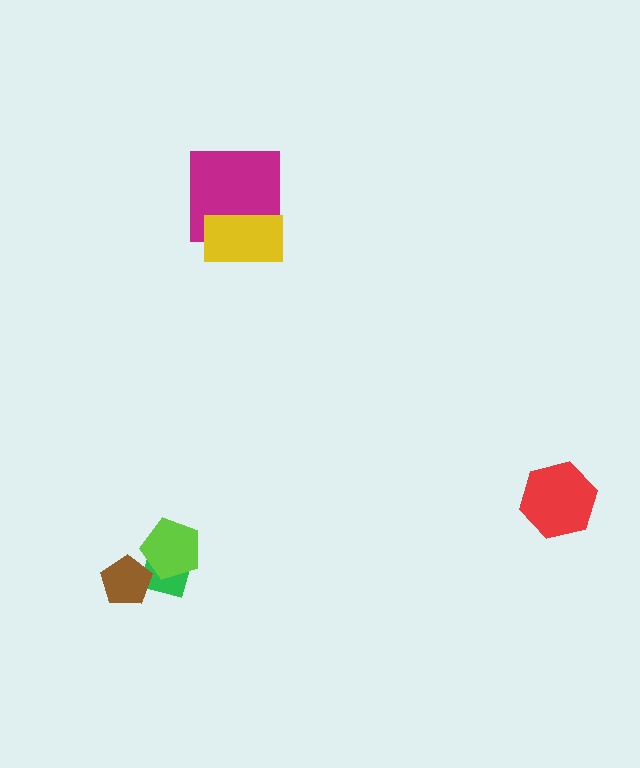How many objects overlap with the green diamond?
2 objects overlap with the green diamond.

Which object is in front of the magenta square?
The yellow rectangle is in front of the magenta square.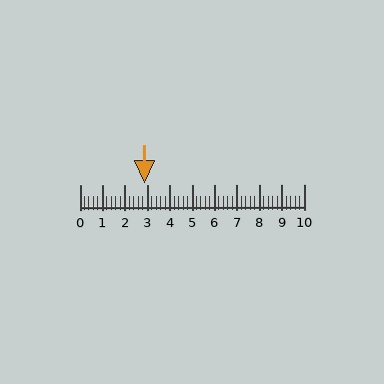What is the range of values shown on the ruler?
The ruler shows values from 0 to 10.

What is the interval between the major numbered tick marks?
The major tick marks are spaced 1 units apart.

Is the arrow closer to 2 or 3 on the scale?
The arrow is closer to 3.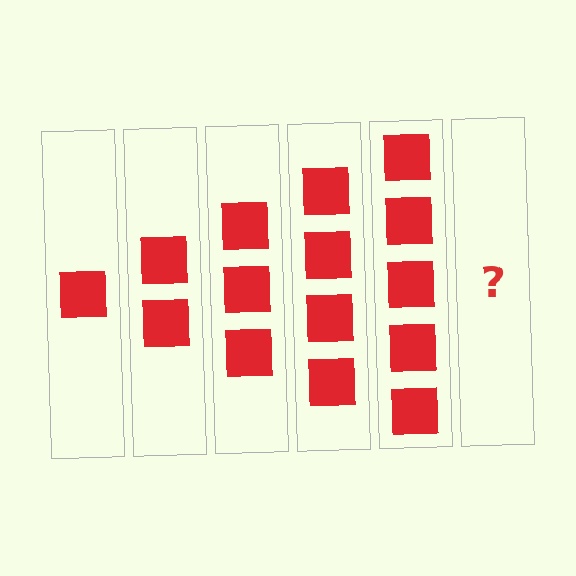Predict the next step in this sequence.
The next step is 6 squares.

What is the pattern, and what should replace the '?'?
The pattern is that each step adds one more square. The '?' should be 6 squares.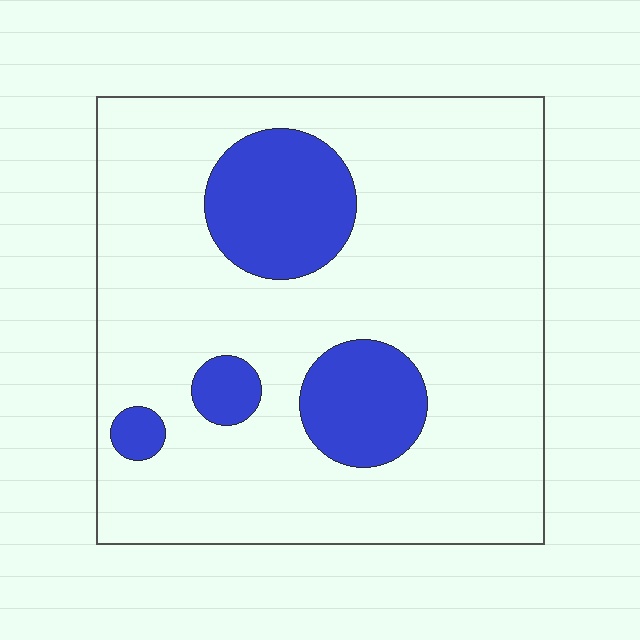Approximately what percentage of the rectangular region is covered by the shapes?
Approximately 20%.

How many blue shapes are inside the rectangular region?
4.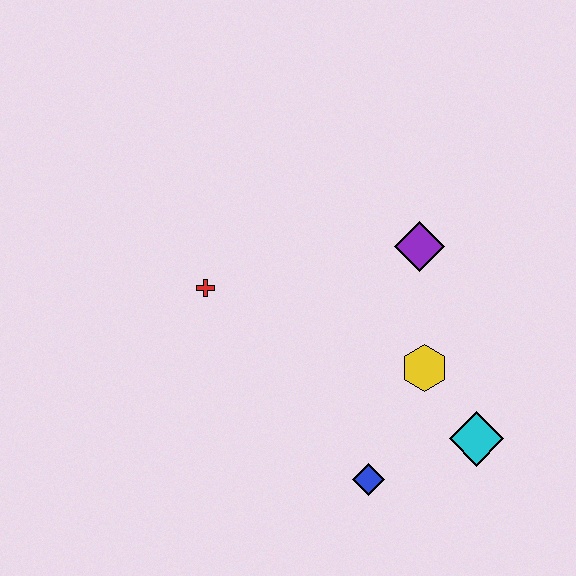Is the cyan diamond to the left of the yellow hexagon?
No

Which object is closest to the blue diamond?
The cyan diamond is closest to the blue diamond.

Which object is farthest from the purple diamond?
The blue diamond is farthest from the purple diamond.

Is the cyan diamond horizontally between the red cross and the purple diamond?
No